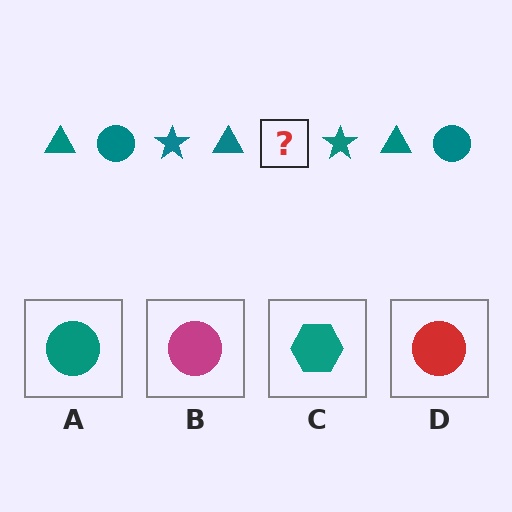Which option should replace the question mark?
Option A.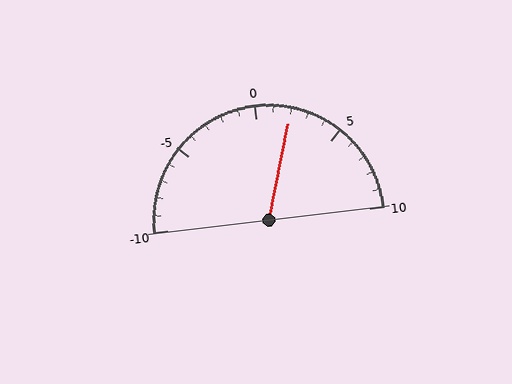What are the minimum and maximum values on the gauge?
The gauge ranges from -10 to 10.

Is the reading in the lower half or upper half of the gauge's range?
The reading is in the upper half of the range (-10 to 10).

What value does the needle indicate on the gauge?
The needle indicates approximately 2.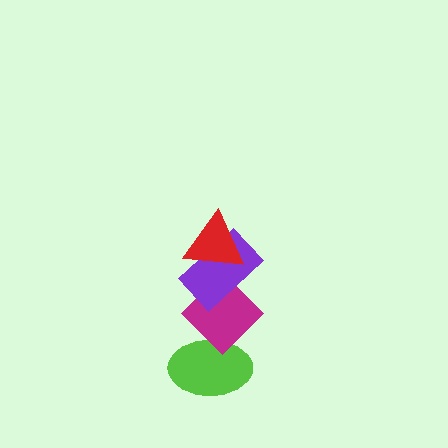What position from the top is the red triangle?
The red triangle is 1st from the top.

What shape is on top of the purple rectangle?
The red triangle is on top of the purple rectangle.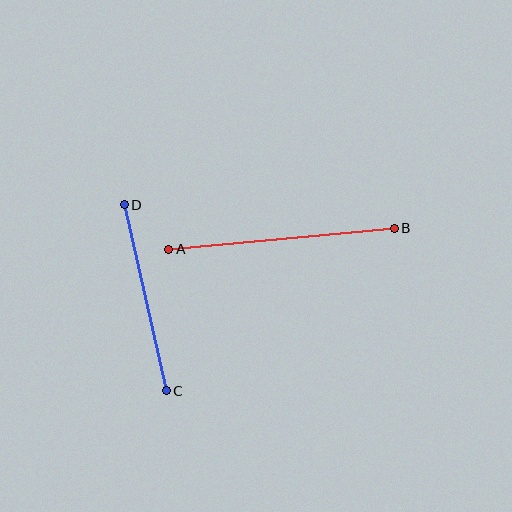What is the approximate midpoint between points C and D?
The midpoint is at approximately (145, 298) pixels.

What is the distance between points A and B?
The distance is approximately 226 pixels.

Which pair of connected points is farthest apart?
Points A and B are farthest apart.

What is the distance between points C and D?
The distance is approximately 191 pixels.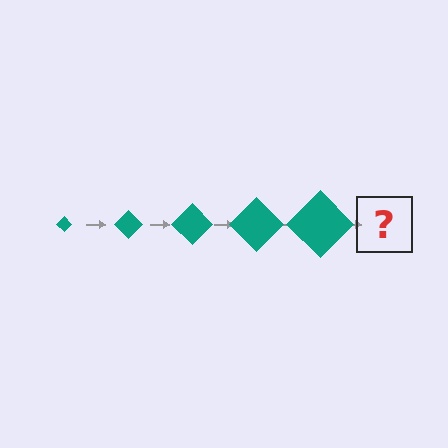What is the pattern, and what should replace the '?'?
The pattern is that the diamond gets progressively larger each step. The '?' should be a teal diamond, larger than the previous one.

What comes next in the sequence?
The next element should be a teal diamond, larger than the previous one.